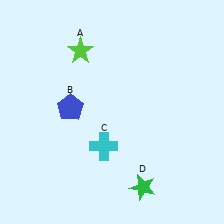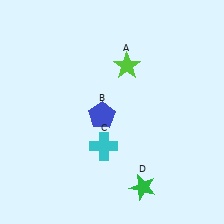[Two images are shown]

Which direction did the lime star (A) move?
The lime star (A) moved right.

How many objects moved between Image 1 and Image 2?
2 objects moved between the two images.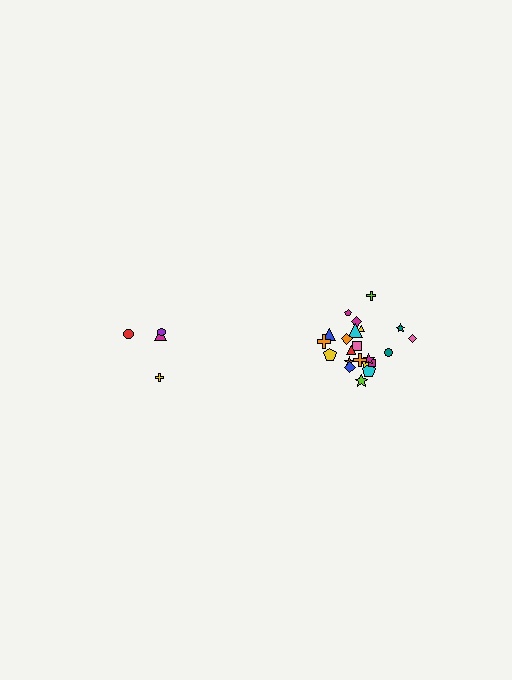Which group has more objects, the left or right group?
The right group.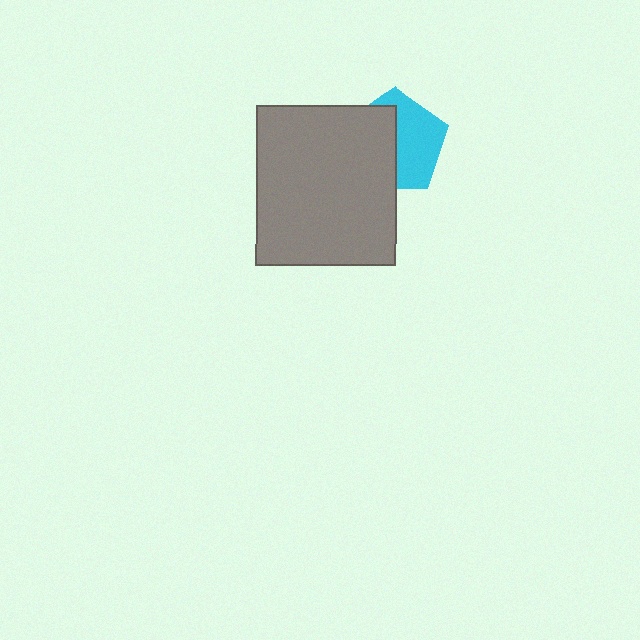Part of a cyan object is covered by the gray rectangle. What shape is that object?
It is a pentagon.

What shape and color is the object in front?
The object in front is a gray rectangle.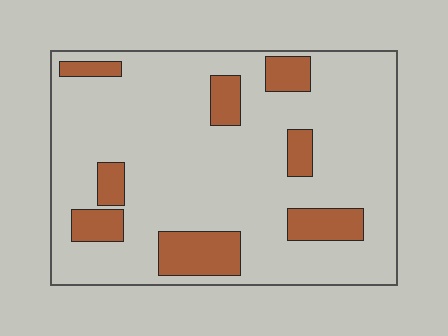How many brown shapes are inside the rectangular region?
8.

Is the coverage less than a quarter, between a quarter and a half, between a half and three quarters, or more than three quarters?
Less than a quarter.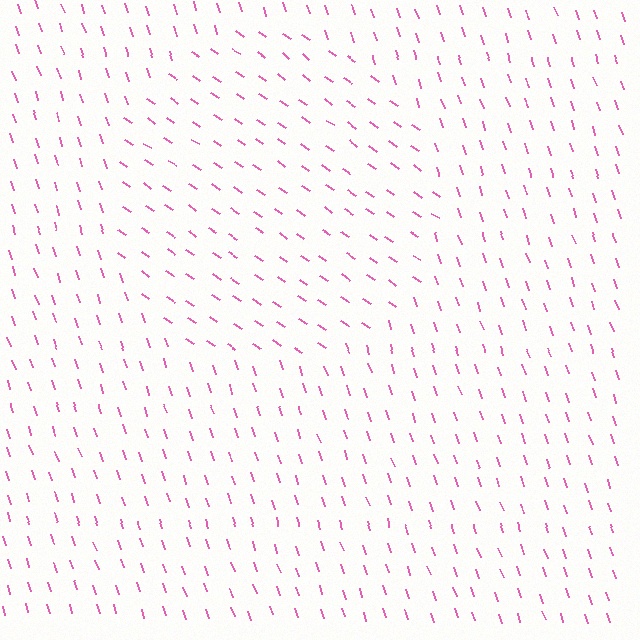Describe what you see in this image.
The image is filled with small pink line segments. A circle region in the image has lines oriented differently from the surrounding lines, creating a visible texture boundary.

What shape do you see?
I see a circle.